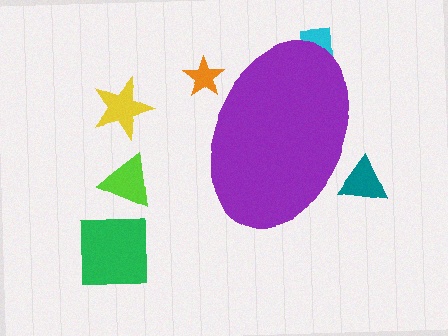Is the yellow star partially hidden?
No, the yellow star is fully visible.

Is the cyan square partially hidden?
Yes, the cyan square is partially hidden behind the purple ellipse.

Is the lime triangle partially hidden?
No, the lime triangle is fully visible.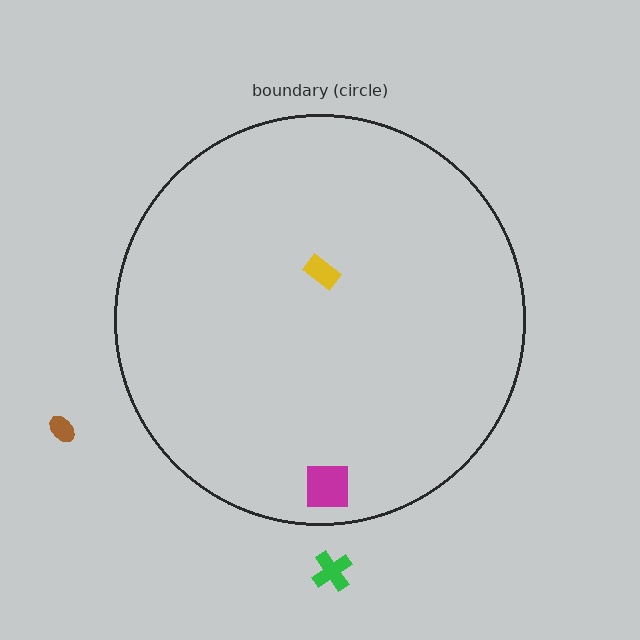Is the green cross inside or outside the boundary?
Outside.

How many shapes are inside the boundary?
2 inside, 2 outside.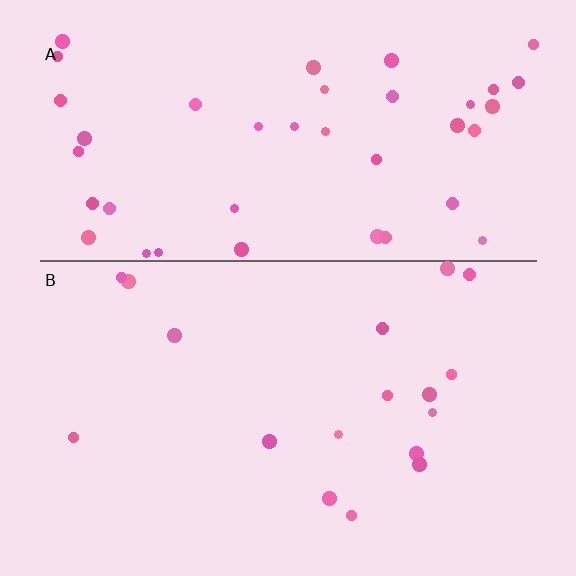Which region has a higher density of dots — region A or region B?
A (the top).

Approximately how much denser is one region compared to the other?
Approximately 2.4× — region A over region B.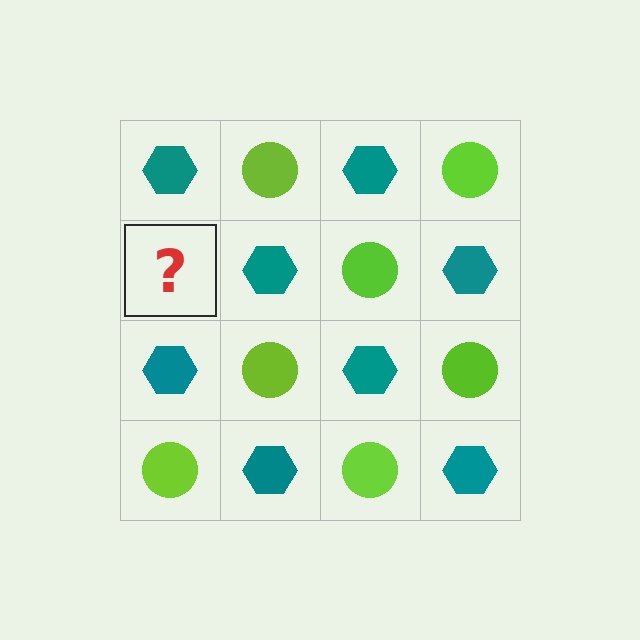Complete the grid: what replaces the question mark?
The question mark should be replaced with a lime circle.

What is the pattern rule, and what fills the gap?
The rule is that it alternates teal hexagon and lime circle in a checkerboard pattern. The gap should be filled with a lime circle.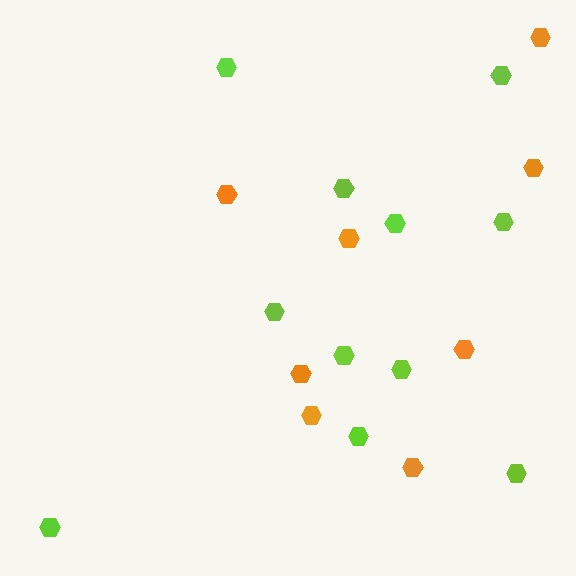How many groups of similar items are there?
There are 2 groups: one group of orange hexagons (8) and one group of lime hexagons (11).